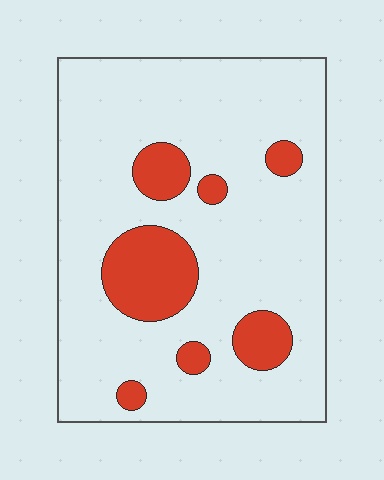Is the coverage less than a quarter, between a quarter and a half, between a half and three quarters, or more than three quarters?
Less than a quarter.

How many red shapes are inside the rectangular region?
7.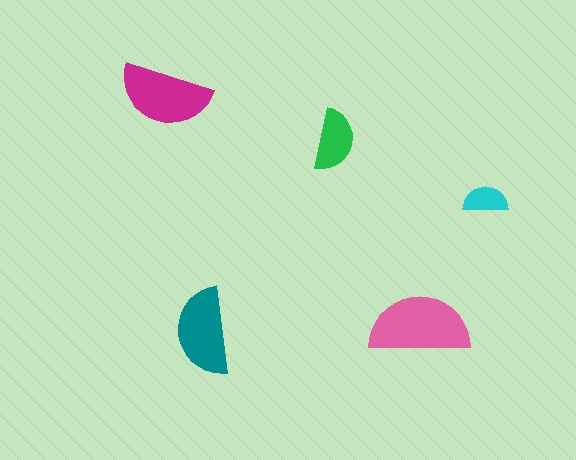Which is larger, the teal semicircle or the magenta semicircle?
The magenta one.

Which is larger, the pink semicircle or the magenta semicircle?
The pink one.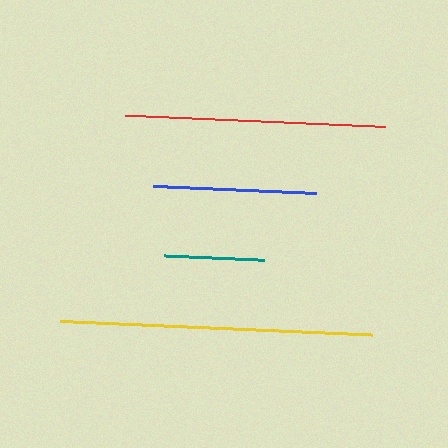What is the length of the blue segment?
The blue segment is approximately 164 pixels long.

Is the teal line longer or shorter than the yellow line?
The yellow line is longer than the teal line.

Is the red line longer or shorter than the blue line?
The red line is longer than the blue line.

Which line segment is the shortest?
The teal line is the shortest at approximately 101 pixels.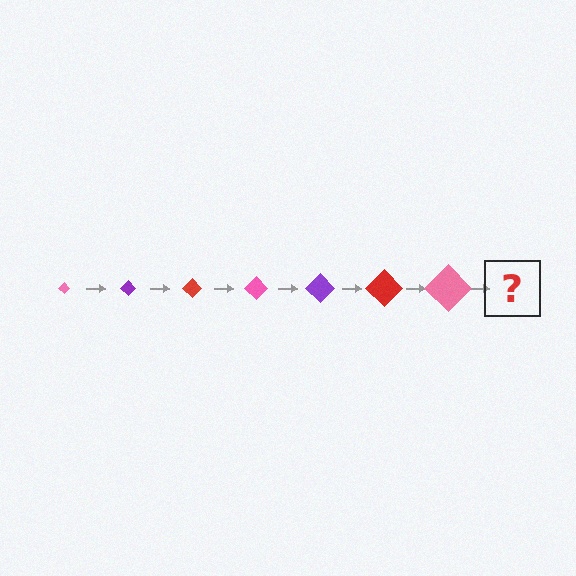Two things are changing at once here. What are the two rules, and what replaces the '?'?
The two rules are that the diamond grows larger each step and the color cycles through pink, purple, and red. The '?' should be a purple diamond, larger than the previous one.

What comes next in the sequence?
The next element should be a purple diamond, larger than the previous one.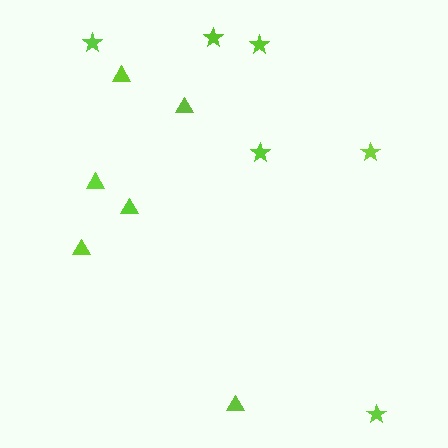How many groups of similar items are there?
There are 2 groups: one group of triangles (6) and one group of stars (6).